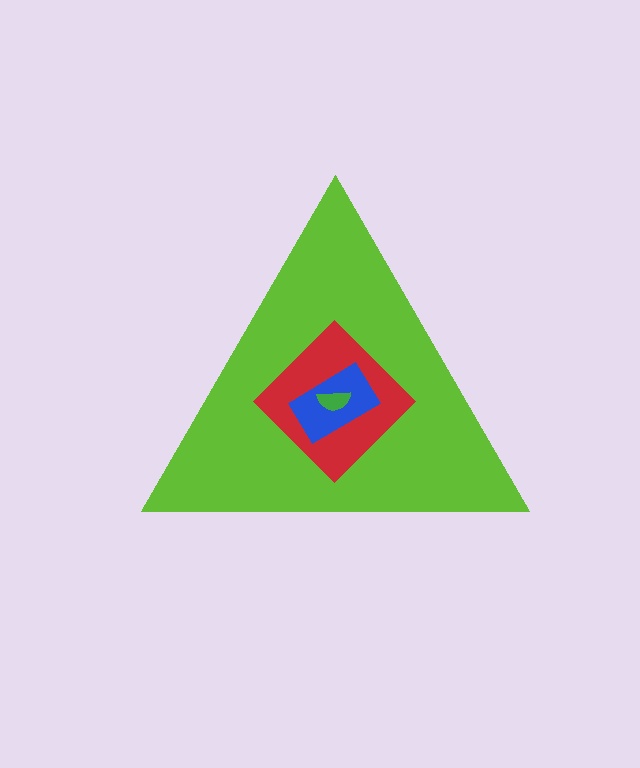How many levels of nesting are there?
4.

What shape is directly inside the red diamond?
The blue rectangle.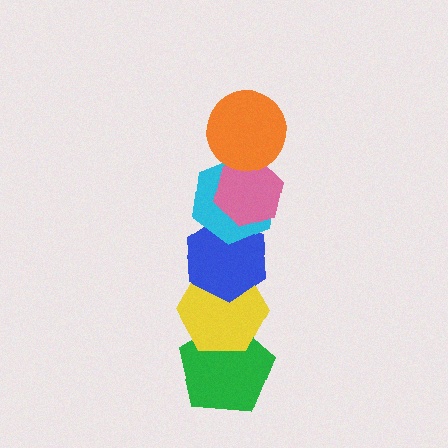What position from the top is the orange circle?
The orange circle is 1st from the top.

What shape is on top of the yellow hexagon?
The blue hexagon is on top of the yellow hexagon.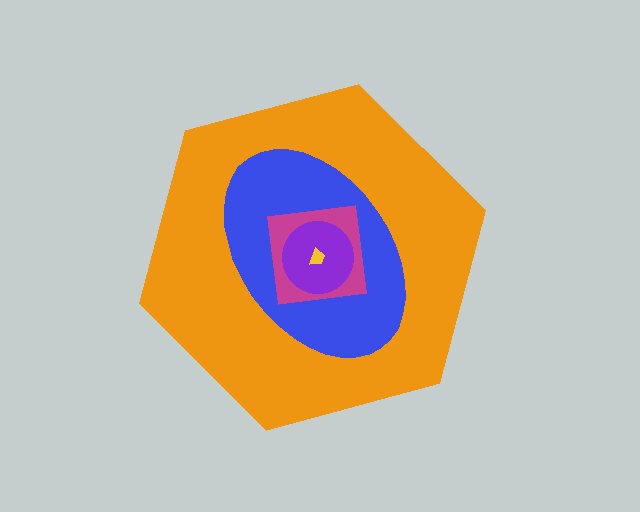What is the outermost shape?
The orange hexagon.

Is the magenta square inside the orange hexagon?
Yes.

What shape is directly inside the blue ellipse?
The magenta square.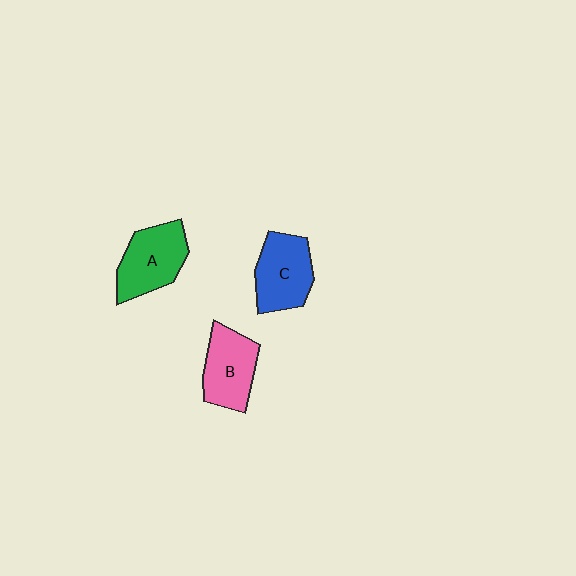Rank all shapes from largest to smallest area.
From largest to smallest: A (green), C (blue), B (pink).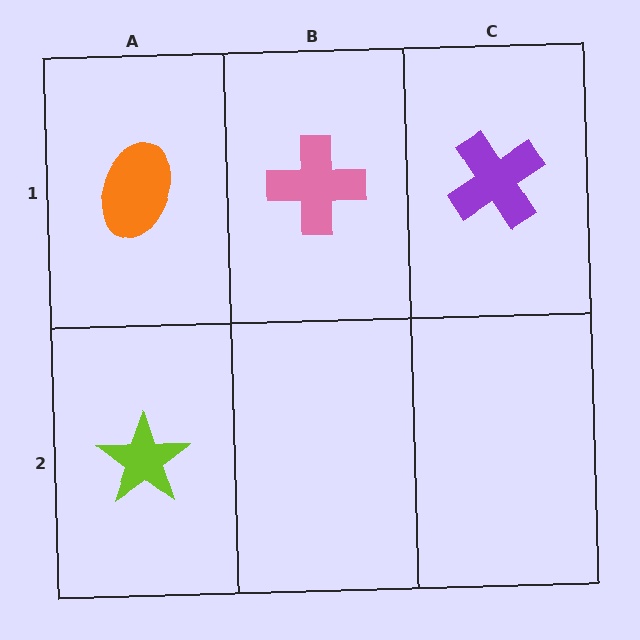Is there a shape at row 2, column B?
No, that cell is empty.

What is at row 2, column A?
A lime star.